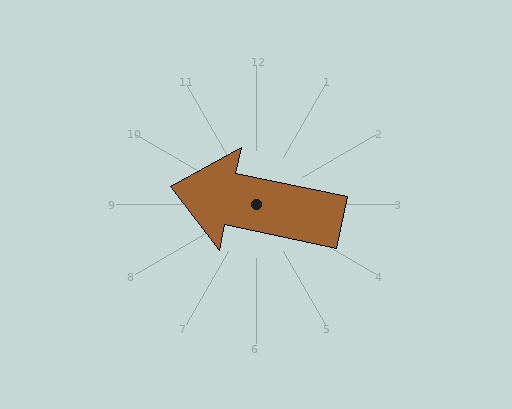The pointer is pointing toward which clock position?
Roughly 9 o'clock.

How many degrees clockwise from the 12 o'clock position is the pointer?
Approximately 282 degrees.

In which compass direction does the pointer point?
West.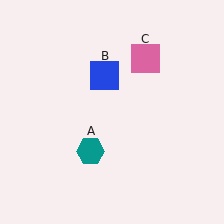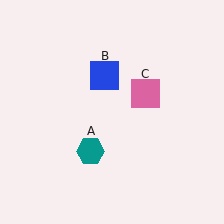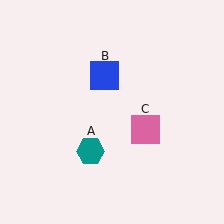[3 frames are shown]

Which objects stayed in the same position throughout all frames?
Teal hexagon (object A) and blue square (object B) remained stationary.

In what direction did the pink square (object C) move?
The pink square (object C) moved down.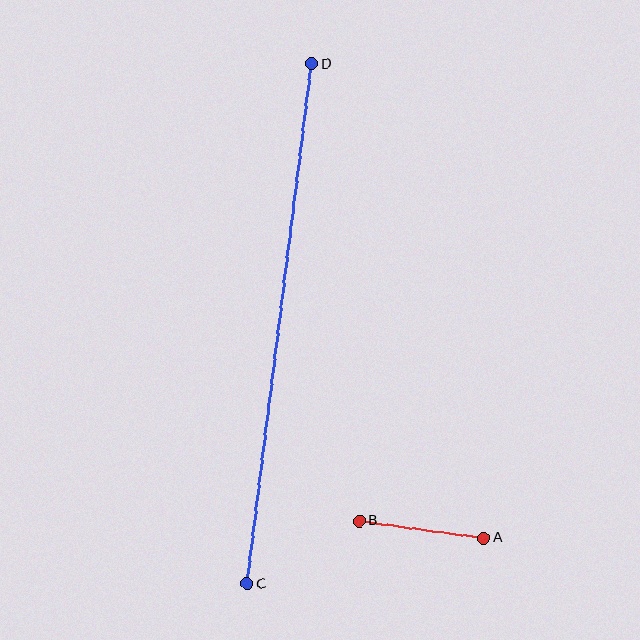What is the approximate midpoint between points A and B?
The midpoint is at approximately (421, 529) pixels.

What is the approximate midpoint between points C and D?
The midpoint is at approximately (279, 324) pixels.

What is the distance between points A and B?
The distance is approximately 125 pixels.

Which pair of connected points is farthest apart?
Points C and D are farthest apart.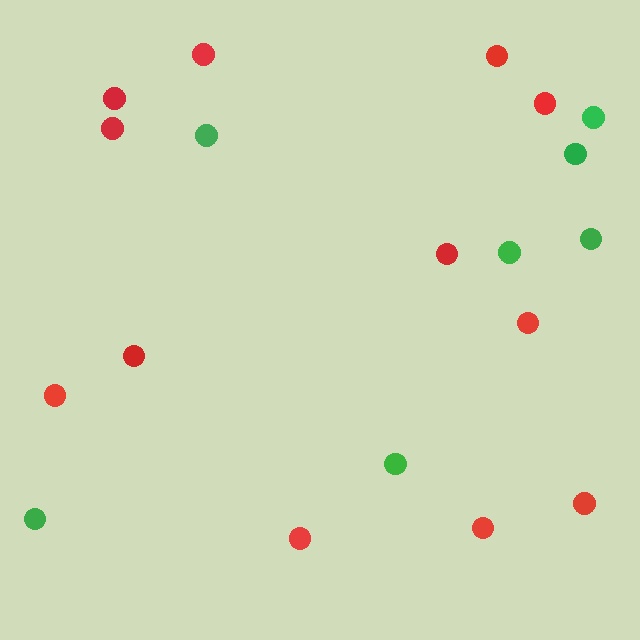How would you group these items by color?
There are 2 groups: one group of red circles (12) and one group of green circles (7).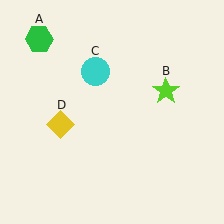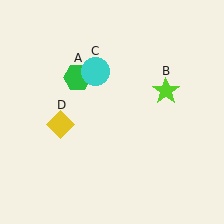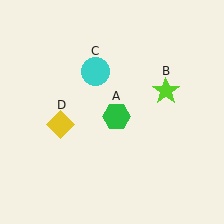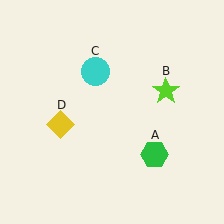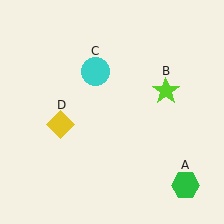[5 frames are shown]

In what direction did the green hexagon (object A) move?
The green hexagon (object A) moved down and to the right.